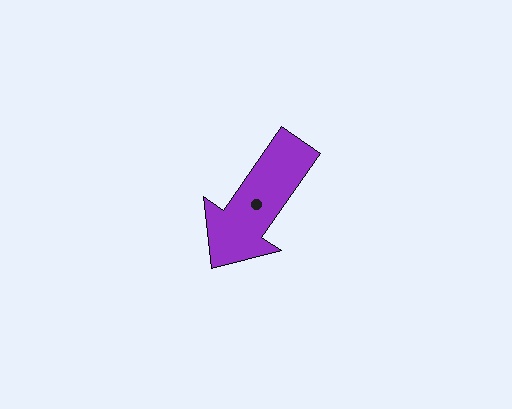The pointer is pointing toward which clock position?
Roughly 7 o'clock.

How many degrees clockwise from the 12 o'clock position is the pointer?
Approximately 215 degrees.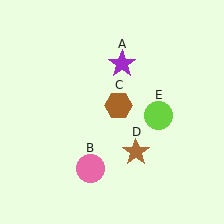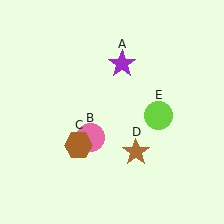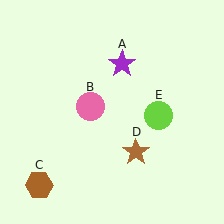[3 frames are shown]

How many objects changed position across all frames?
2 objects changed position: pink circle (object B), brown hexagon (object C).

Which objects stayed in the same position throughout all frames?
Purple star (object A) and brown star (object D) and lime circle (object E) remained stationary.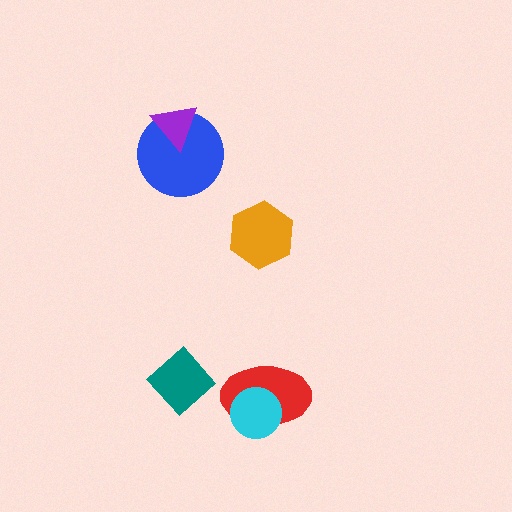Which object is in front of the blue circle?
The purple triangle is in front of the blue circle.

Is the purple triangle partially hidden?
No, no other shape covers it.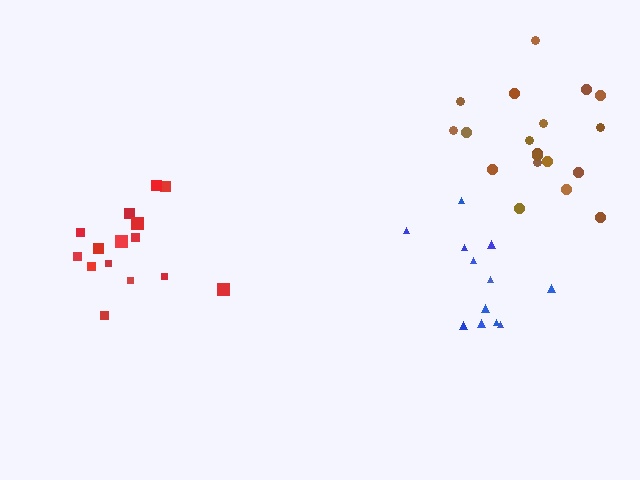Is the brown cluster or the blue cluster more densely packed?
Brown.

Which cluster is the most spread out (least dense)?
Blue.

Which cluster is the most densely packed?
Red.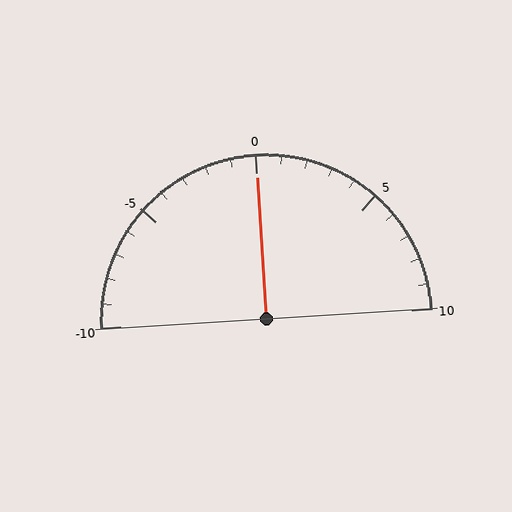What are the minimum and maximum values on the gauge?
The gauge ranges from -10 to 10.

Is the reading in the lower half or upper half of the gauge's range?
The reading is in the upper half of the range (-10 to 10).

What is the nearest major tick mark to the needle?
The nearest major tick mark is 0.